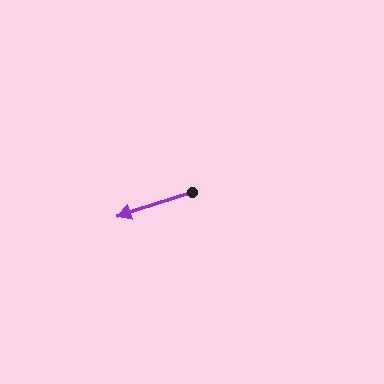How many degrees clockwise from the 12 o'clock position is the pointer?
Approximately 252 degrees.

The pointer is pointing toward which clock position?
Roughly 8 o'clock.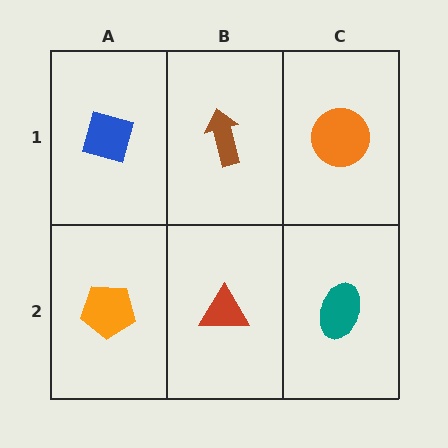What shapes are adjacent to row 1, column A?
An orange pentagon (row 2, column A), a brown arrow (row 1, column B).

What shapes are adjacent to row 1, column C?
A teal ellipse (row 2, column C), a brown arrow (row 1, column B).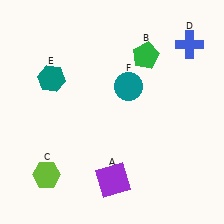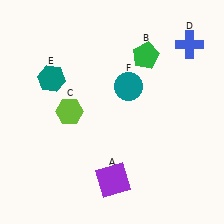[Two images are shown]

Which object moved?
The lime hexagon (C) moved up.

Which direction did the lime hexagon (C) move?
The lime hexagon (C) moved up.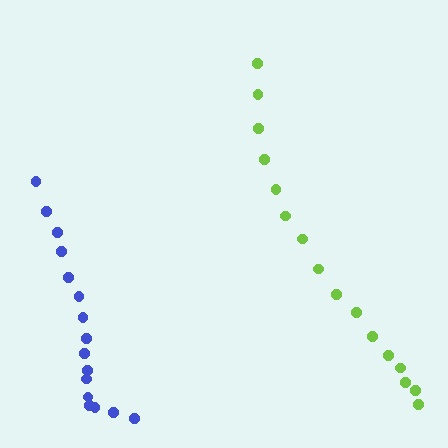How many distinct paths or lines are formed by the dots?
There are 2 distinct paths.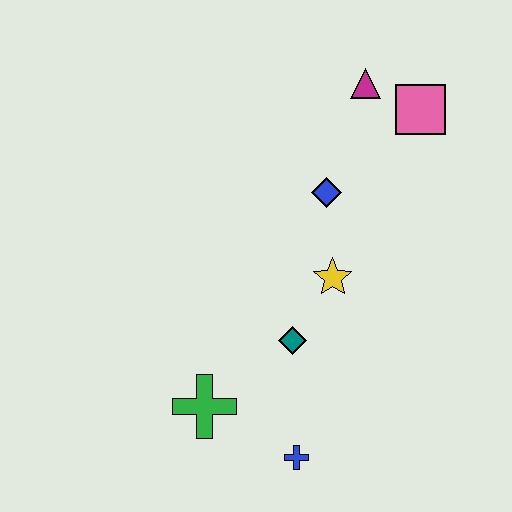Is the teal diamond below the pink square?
Yes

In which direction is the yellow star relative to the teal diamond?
The yellow star is above the teal diamond.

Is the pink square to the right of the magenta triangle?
Yes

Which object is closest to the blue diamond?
The yellow star is closest to the blue diamond.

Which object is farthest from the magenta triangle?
The blue cross is farthest from the magenta triangle.